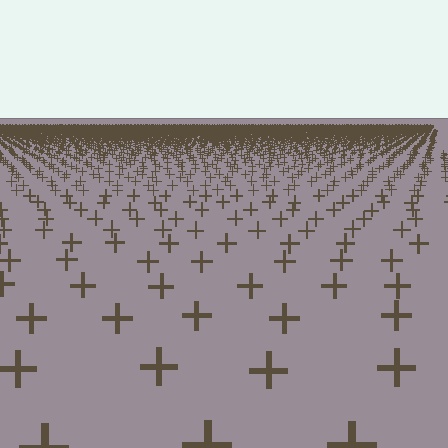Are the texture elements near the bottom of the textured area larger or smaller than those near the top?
Larger. Near the bottom, elements are closer to the viewer and appear at a bigger on-screen size.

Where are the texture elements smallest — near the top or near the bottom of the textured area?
Near the top.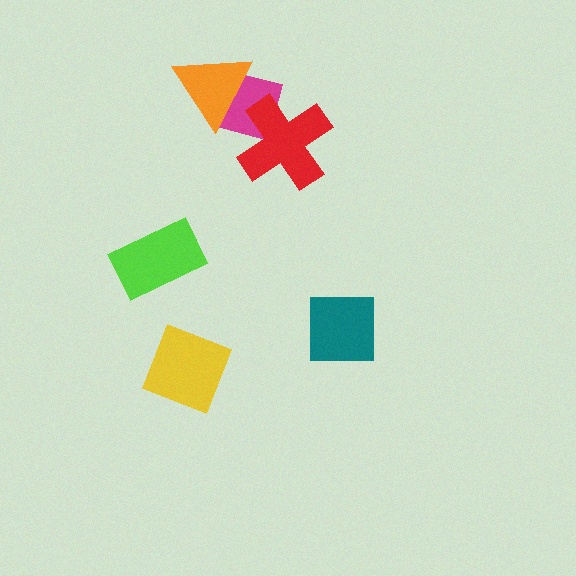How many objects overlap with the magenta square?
2 objects overlap with the magenta square.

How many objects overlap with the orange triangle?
1 object overlaps with the orange triangle.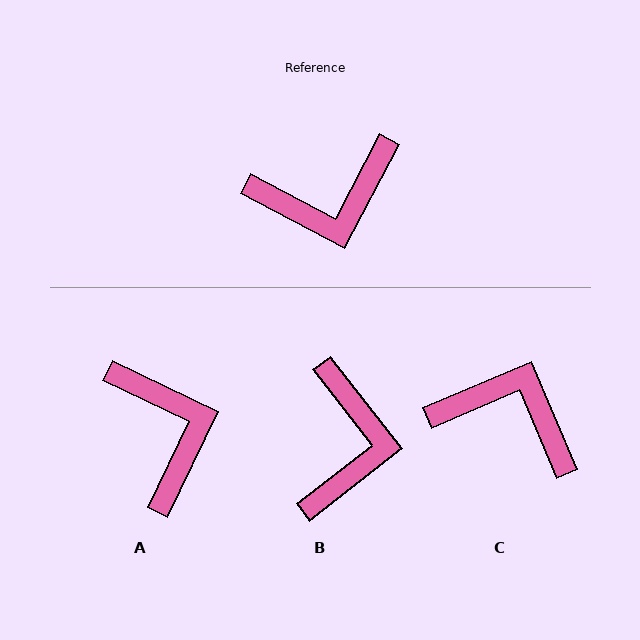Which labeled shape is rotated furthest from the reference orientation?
C, about 141 degrees away.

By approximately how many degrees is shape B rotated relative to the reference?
Approximately 66 degrees counter-clockwise.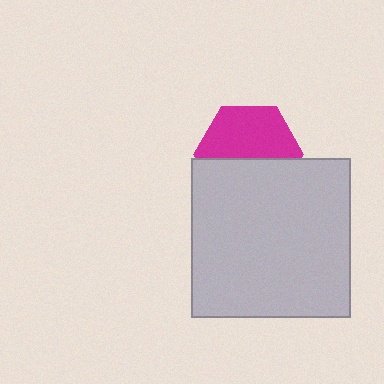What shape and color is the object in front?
The object in front is a light gray square.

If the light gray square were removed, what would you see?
You would see the complete magenta hexagon.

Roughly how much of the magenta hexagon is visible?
About half of it is visible (roughly 55%).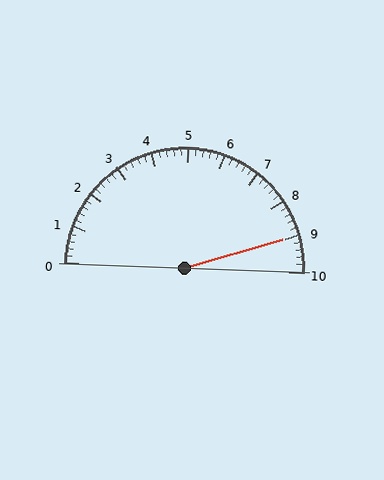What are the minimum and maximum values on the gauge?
The gauge ranges from 0 to 10.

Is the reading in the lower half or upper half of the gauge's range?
The reading is in the upper half of the range (0 to 10).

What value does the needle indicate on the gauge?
The needle indicates approximately 9.0.